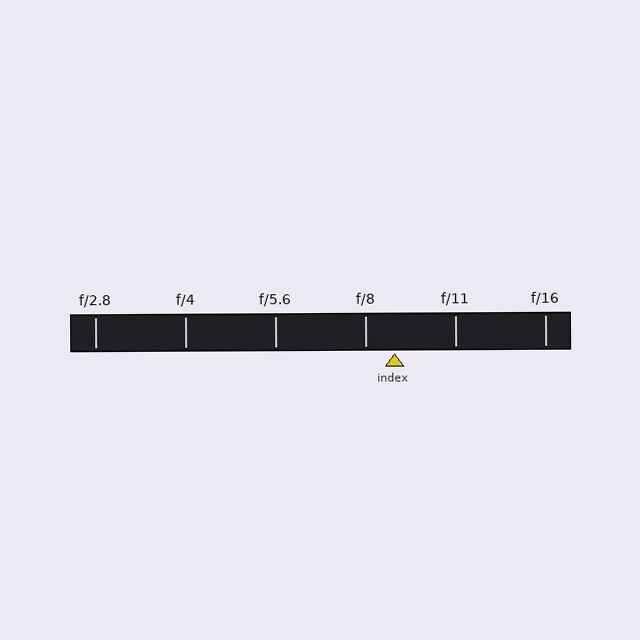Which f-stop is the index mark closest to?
The index mark is closest to f/8.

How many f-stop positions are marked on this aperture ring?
There are 6 f-stop positions marked.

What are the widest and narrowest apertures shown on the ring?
The widest aperture shown is f/2.8 and the narrowest is f/16.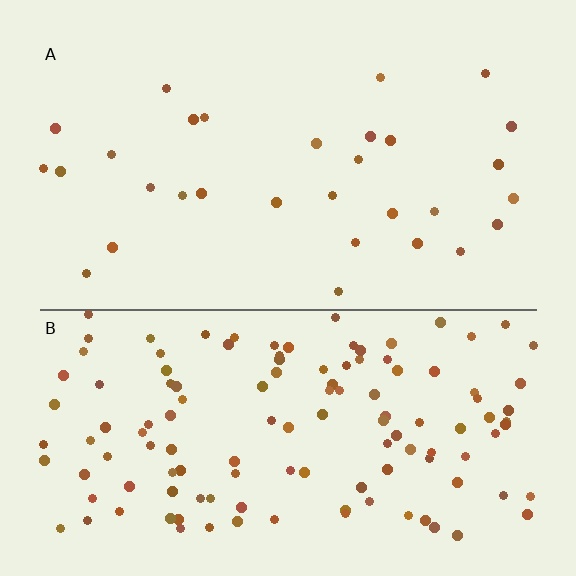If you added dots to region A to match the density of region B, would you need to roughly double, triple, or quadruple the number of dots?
Approximately quadruple.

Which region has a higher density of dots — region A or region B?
B (the bottom).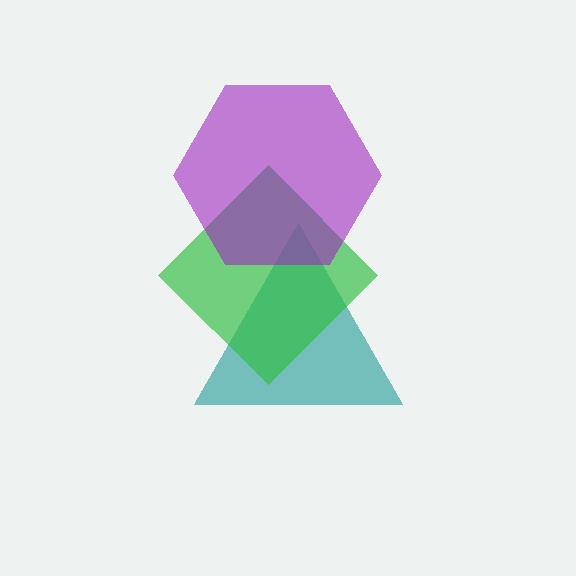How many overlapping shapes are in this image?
There are 3 overlapping shapes in the image.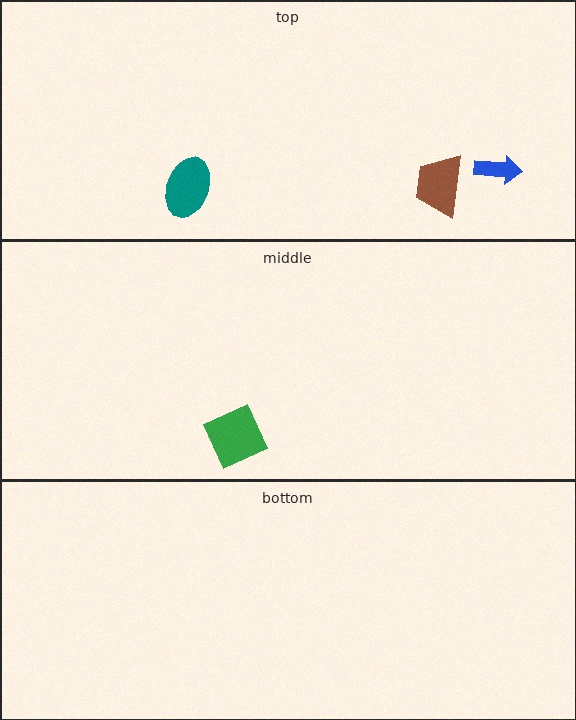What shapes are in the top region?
The blue arrow, the brown trapezoid, the teal ellipse.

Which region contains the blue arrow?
The top region.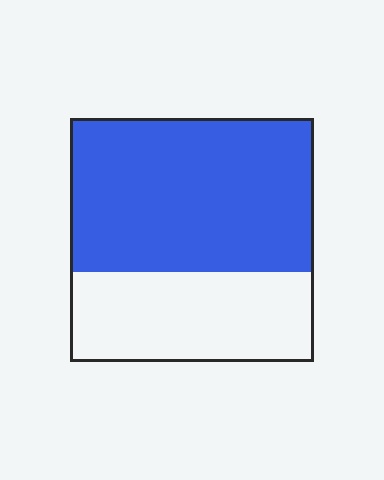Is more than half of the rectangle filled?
Yes.